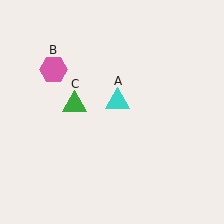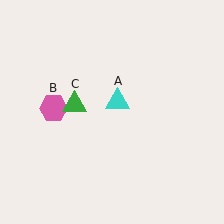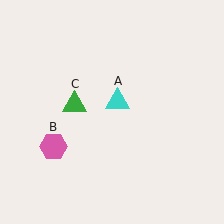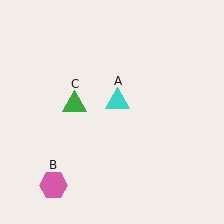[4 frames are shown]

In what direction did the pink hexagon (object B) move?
The pink hexagon (object B) moved down.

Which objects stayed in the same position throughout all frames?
Cyan triangle (object A) and green triangle (object C) remained stationary.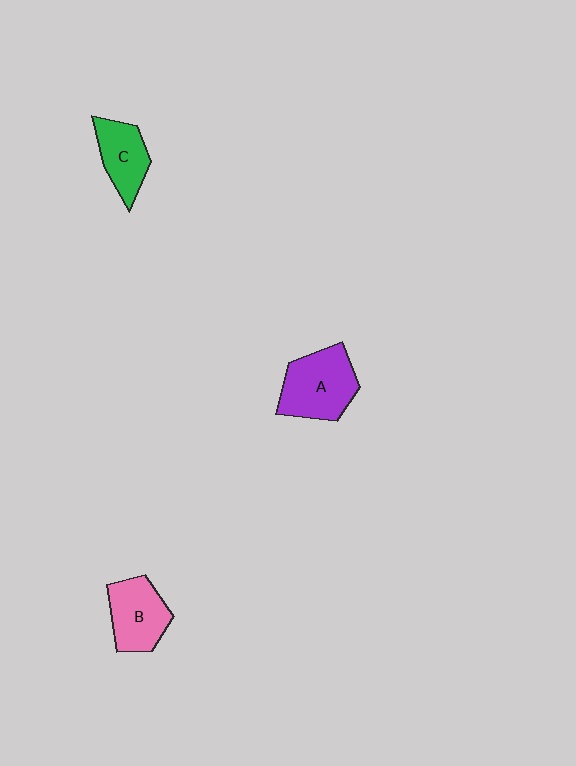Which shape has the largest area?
Shape A (purple).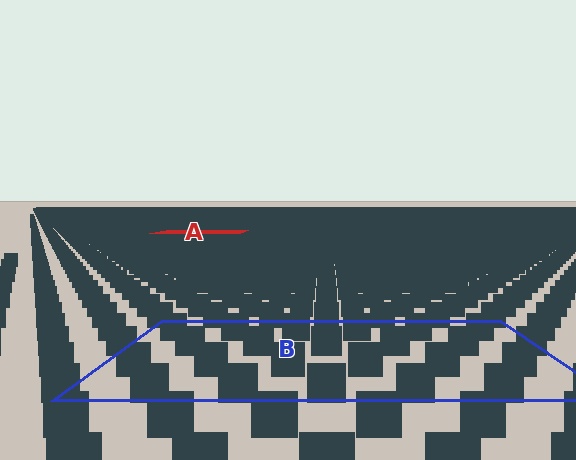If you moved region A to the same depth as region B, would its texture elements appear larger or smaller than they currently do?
They would appear larger. At a closer depth, the same texture elements are projected at a bigger on-screen size.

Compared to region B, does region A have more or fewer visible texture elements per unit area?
Region A has more texture elements per unit area — they are packed more densely because it is farther away.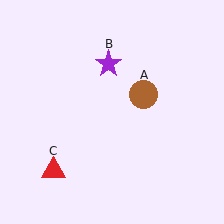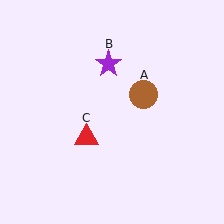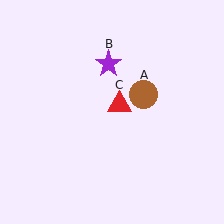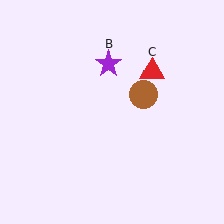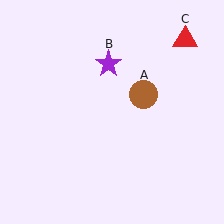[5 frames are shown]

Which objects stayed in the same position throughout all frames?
Brown circle (object A) and purple star (object B) remained stationary.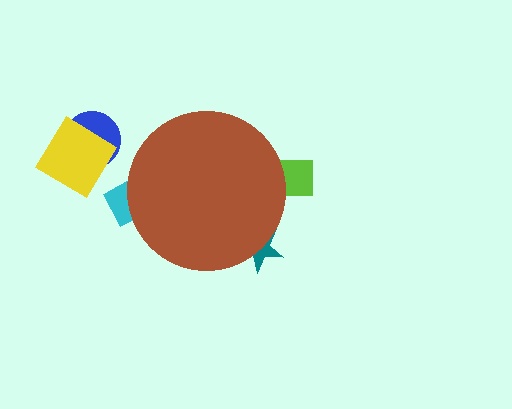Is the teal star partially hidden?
Yes, the teal star is partially hidden behind the brown circle.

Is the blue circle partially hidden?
No, the blue circle is fully visible.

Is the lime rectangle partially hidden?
Yes, the lime rectangle is partially hidden behind the brown circle.